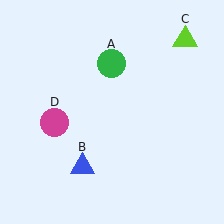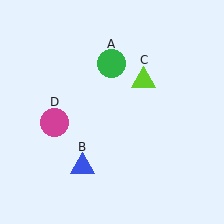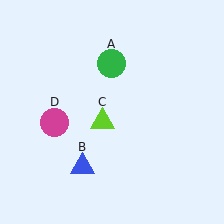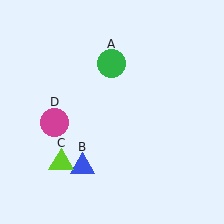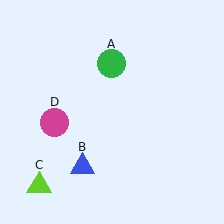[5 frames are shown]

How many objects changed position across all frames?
1 object changed position: lime triangle (object C).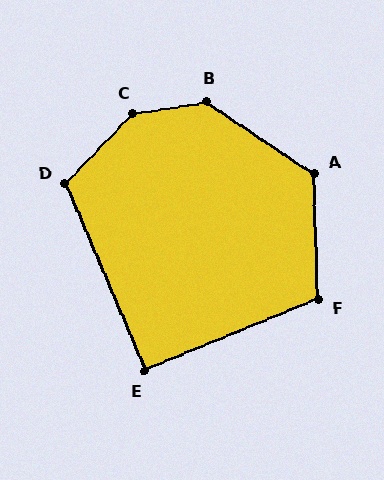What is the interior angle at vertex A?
Approximately 125 degrees (obtuse).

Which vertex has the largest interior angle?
C, at approximately 144 degrees.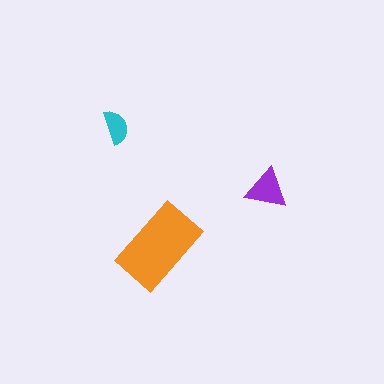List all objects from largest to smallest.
The orange rectangle, the purple triangle, the cyan semicircle.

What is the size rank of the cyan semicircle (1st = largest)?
3rd.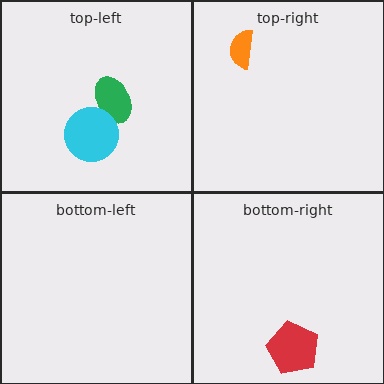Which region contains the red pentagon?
The bottom-right region.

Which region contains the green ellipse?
The top-left region.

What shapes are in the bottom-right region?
The red pentagon.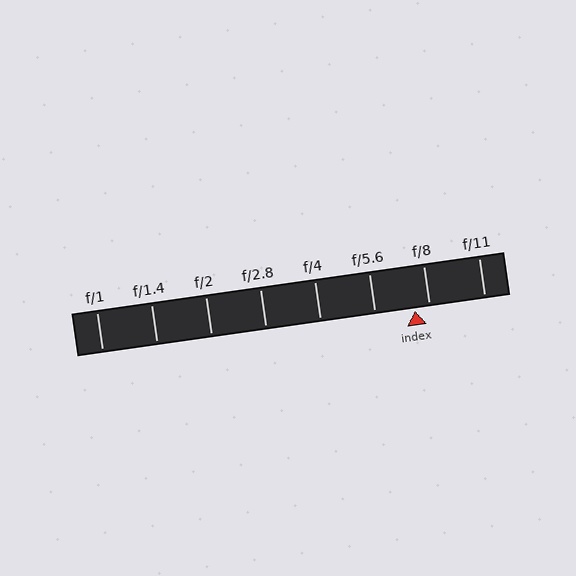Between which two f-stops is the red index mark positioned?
The index mark is between f/5.6 and f/8.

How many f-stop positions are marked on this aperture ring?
There are 8 f-stop positions marked.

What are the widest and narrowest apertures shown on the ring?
The widest aperture shown is f/1 and the narrowest is f/11.